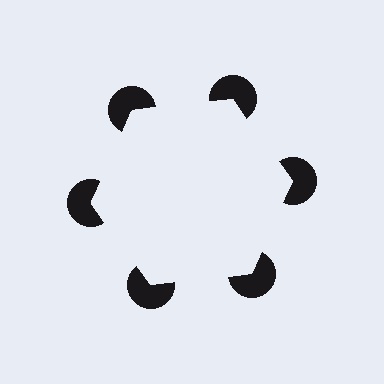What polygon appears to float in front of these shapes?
An illusory hexagon — its edges are inferred from the aligned wedge cuts in the pac-man discs, not physically drawn.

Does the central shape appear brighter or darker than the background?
It typically appears slightly brighter than the background, even though no actual brightness change is drawn.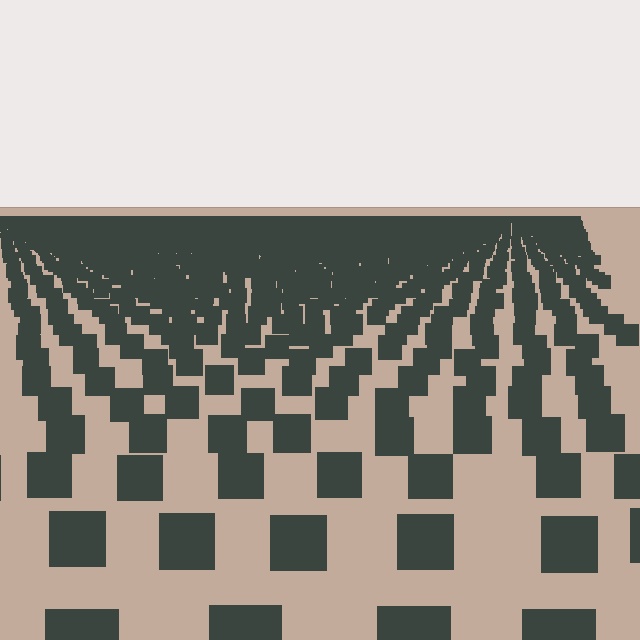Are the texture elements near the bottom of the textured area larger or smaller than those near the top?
Larger. Near the bottom, elements are closer to the viewer and appear at a bigger on-screen size.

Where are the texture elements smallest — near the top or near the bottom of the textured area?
Near the top.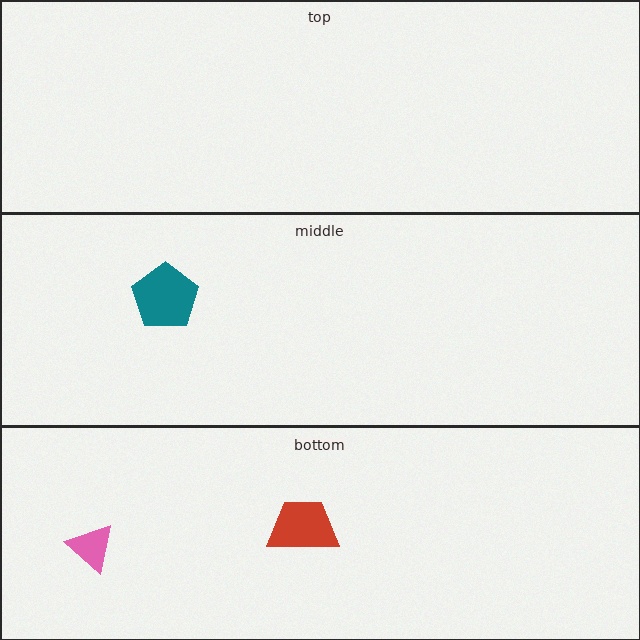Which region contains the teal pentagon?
The middle region.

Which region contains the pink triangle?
The bottom region.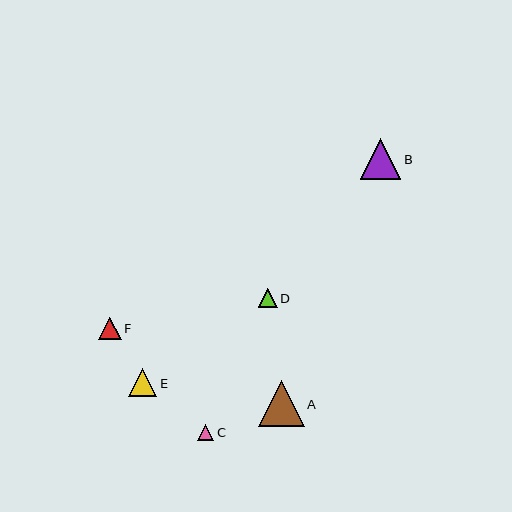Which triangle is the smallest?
Triangle C is the smallest with a size of approximately 16 pixels.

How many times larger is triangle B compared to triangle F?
Triangle B is approximately 1.8 times the size of triangle F.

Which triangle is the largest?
Triangle A is the largest with a size of approximately 46 pixels.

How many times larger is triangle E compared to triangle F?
Triangle E is approximately 1.3 times the size of triangle F.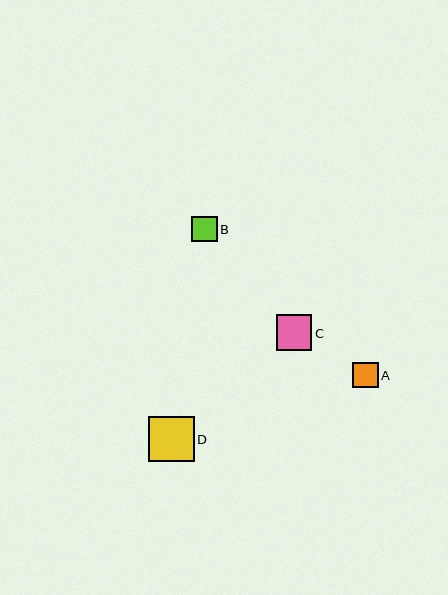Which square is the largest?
Square D is the largest with a size of approximately 45 pixels.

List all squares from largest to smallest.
From largest to smallest: D, C, A, B.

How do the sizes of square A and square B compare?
Square A and square B are approximately the same size.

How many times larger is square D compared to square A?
Square D is approximately 1.8 times the size of square A.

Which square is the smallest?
Square B is the smallest with a size of approximately 25 pixels.